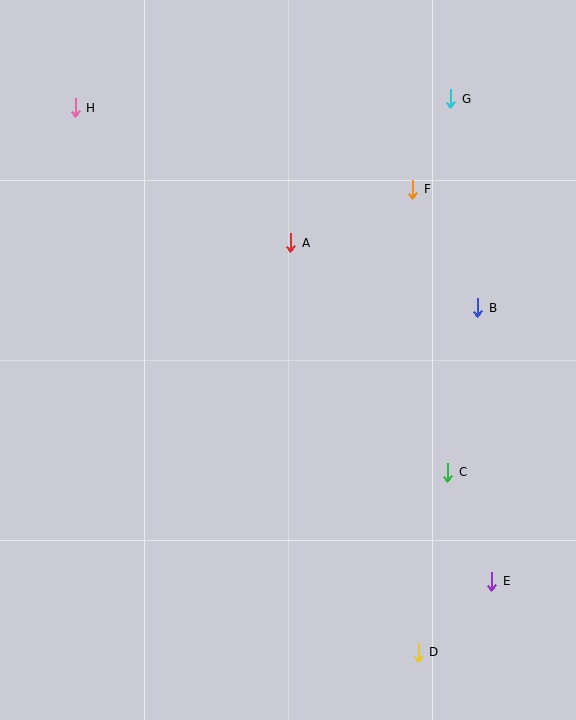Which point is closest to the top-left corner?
Point H is closest to the top-left corner.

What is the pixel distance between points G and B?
The distance between G and B is 210 pixels.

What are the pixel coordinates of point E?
Point E is at (492, 581).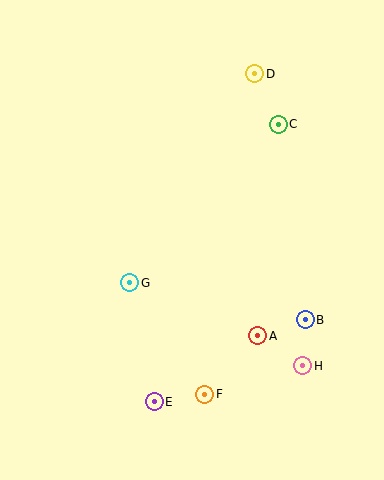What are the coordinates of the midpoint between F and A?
The midpoint between F and A is at (231, 365).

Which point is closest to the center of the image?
Point G at (130, 283) is closest to the center.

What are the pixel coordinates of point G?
Point G is at (130, 283).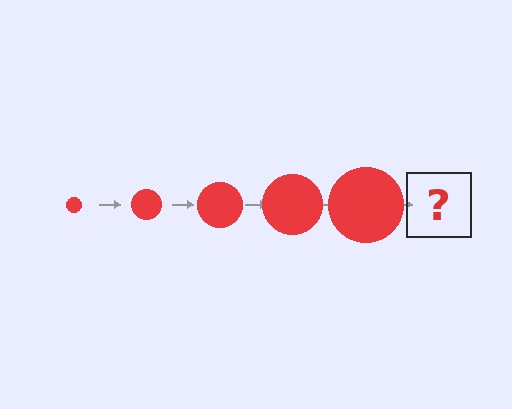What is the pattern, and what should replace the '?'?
The pattern is that the circle gets progressively larger each step. The '?' should be a red circle, larger than the previous one.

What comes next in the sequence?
The next element should be a red circle, larger than the previous one.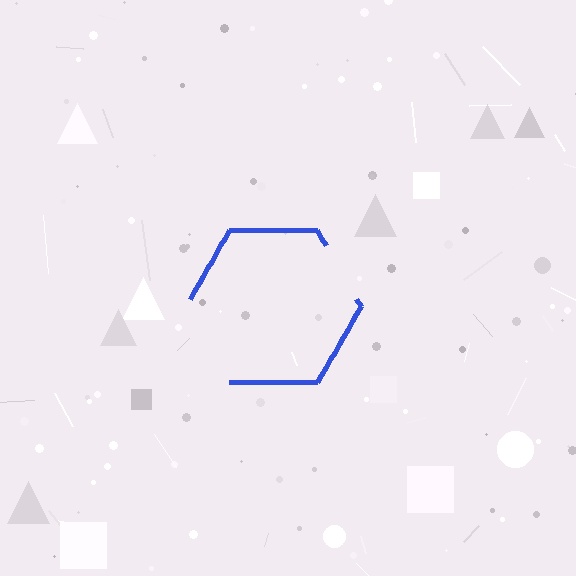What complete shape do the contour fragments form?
The contour fragments form a hexagon.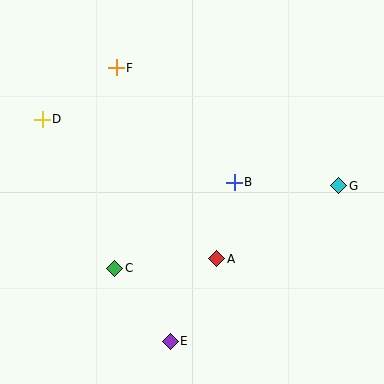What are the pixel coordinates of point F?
Point F is at (116, 68).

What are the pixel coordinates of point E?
Point E is at (170, 341).